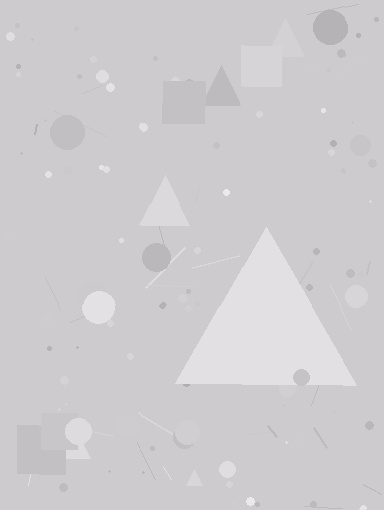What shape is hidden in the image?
A triangle is hidden in the image.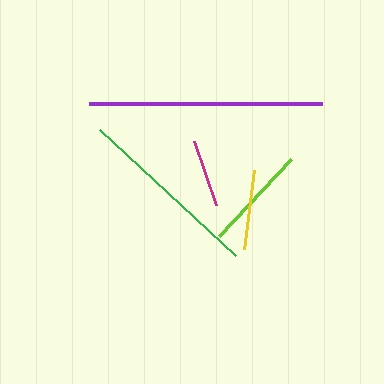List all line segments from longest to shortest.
From longest to shortest: purple, green, lime, yellow, magenta.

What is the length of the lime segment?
The lime segment is approximately 105 pixels long.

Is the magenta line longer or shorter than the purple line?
The purple line is longer than the magenta line.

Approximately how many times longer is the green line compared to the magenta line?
The green line is approximately 2.8 times the length of the magenta line.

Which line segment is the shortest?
The magenta line is the shortest at approximately 67 pixels.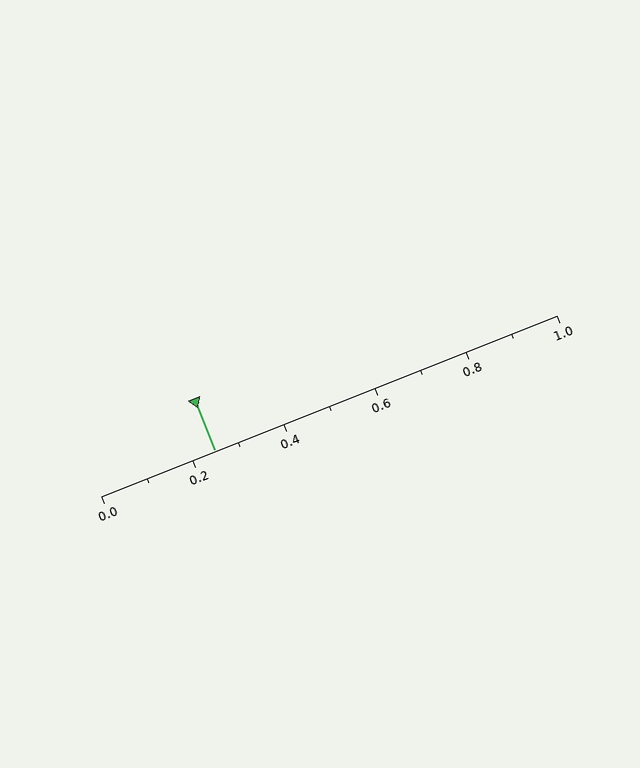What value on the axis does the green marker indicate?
The marker indicates approximately 0.25.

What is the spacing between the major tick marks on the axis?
The major ticks are spaced 0.2 apart.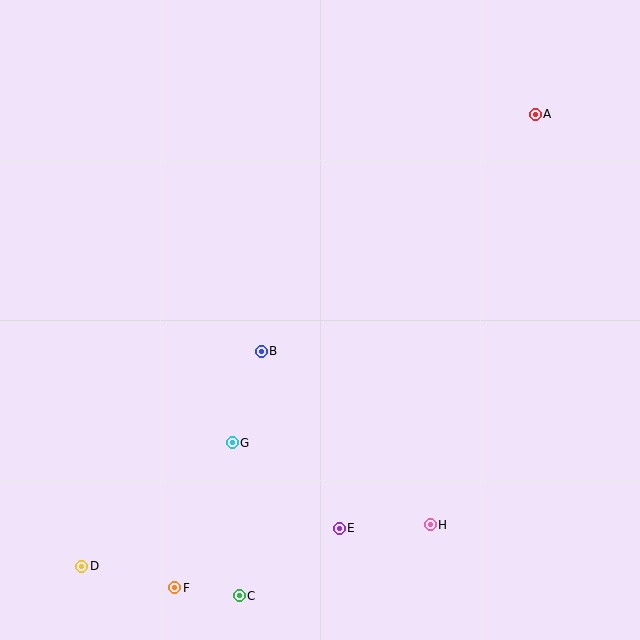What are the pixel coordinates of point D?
Point D is at (82, 566).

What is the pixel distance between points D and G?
The distance between D and G is 195 pixels.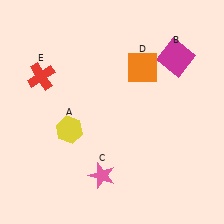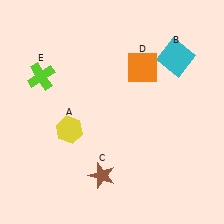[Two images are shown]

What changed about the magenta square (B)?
In Image 1, B is magenta. In Image 2, it changed to cyan.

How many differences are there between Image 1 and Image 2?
There are 3 differences between the two images.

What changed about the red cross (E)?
In Image 1, E is red. In Image 2, it changed to lime.